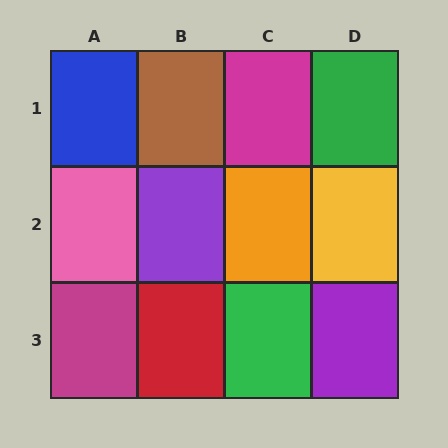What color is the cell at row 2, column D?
Yellow.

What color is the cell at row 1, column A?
Blue.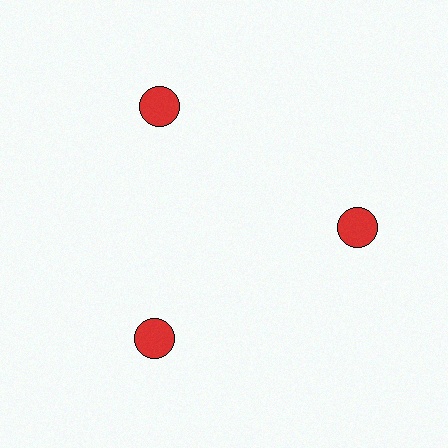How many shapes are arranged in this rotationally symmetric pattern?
There are 3 shapes, arranged in 3 groups of 1.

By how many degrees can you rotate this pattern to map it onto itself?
The pattern maps onto itself every 120 degrees of rotation.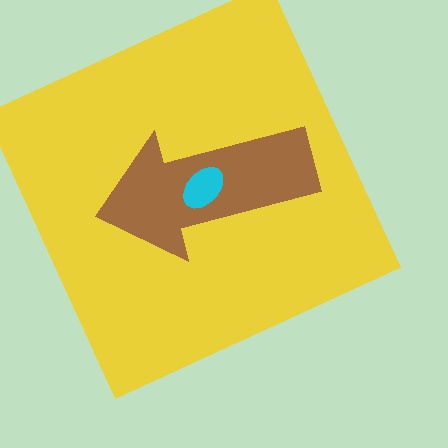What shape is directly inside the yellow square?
The brown arrow.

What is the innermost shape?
The cyan ellipse.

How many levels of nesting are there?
3.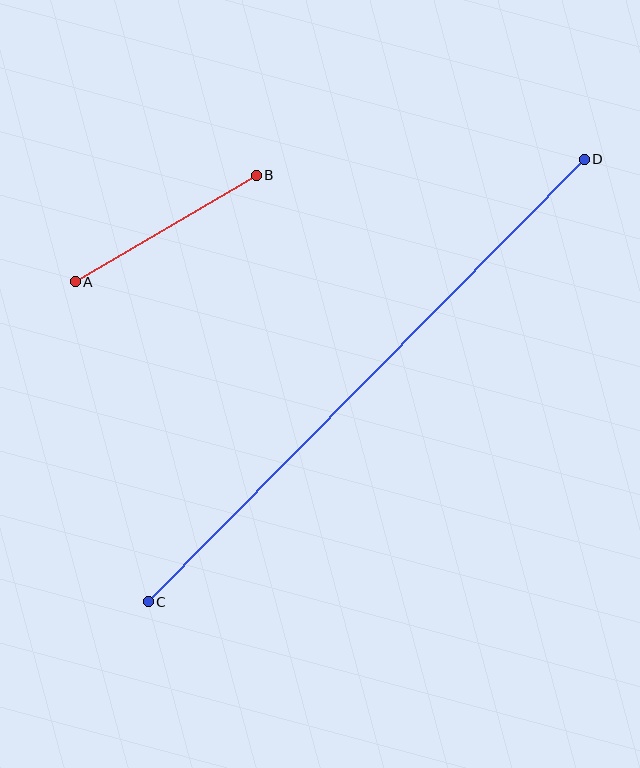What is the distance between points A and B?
The distance is approximately 210 pixels.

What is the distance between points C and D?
The distance is approximately 621 pixels.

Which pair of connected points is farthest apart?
Points C and D are farthest apart.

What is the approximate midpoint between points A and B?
The midpoint is at approximately (166, 228) pixels.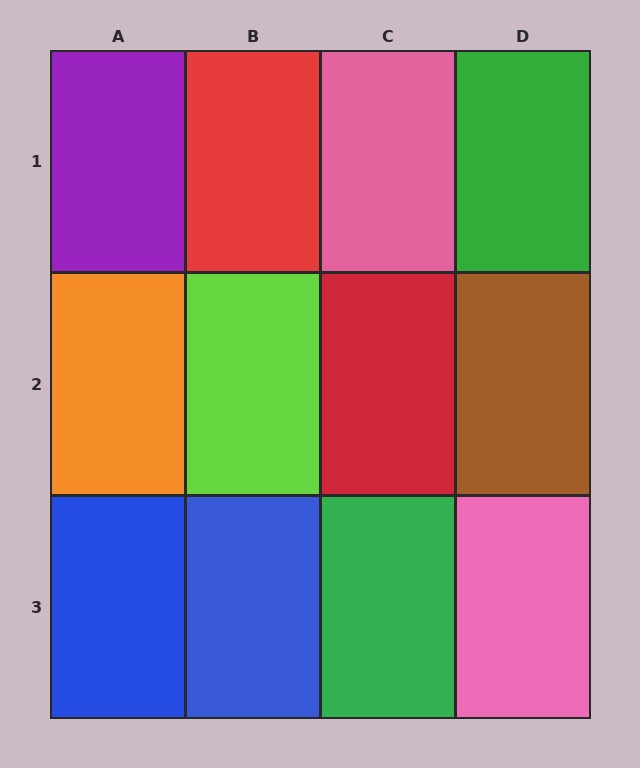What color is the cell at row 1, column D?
Green.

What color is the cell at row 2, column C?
Red.